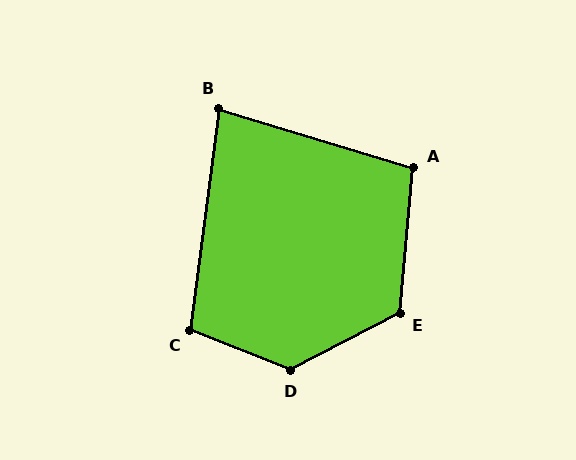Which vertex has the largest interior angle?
D, at approximately 131 degrees.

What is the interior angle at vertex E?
Approximately 122 degrees (obtuse).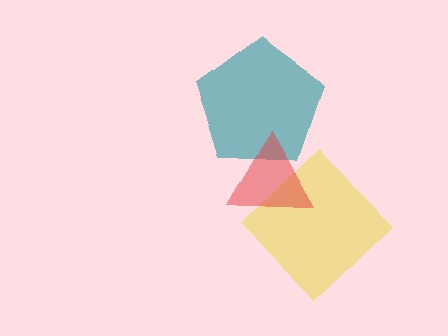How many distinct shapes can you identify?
There are 3 distinct shapes: a yellow diamond, a teal pentagon, a red triangle.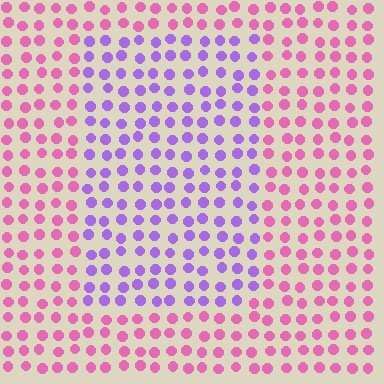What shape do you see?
I see a rectangle.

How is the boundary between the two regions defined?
The boundary is defined purely by a slight shift in hue (about 54 degrees). Spacing, size, and orientation are identical on both sides.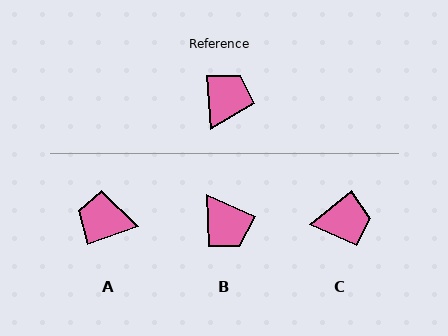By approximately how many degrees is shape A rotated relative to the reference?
Approximately 105 degrees counter-clockwise.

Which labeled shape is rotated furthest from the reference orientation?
B, about 118 degrees away.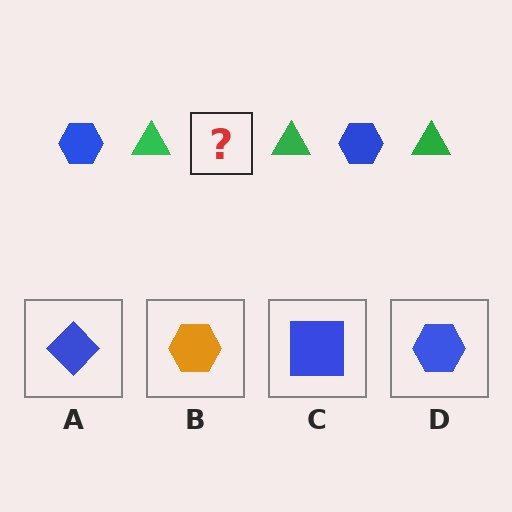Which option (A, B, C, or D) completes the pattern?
D.